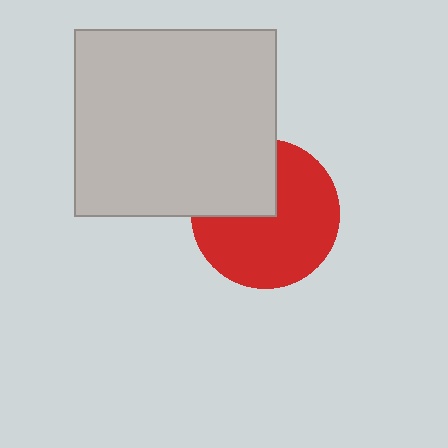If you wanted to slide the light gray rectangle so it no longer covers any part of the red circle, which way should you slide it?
Slide it toward the upper-left — that is the most direct way to separate the two shapes.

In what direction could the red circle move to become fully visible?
The red circle could move toward the lower-right. That would shift it out from behind the light gray rectangle entirely.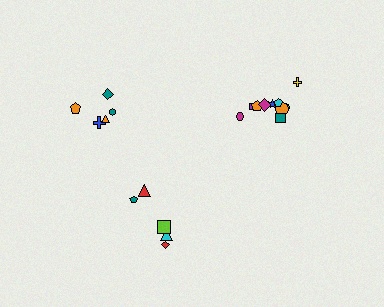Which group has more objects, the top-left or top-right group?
The top-right group.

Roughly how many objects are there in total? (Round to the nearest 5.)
Roughly 20 objects in total.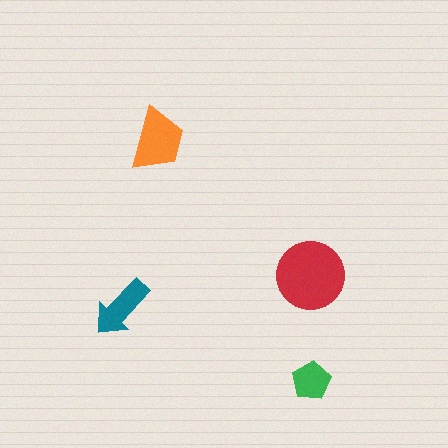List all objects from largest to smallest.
The red circle, the orange trapezoid, the teal arrow, the green pentagon.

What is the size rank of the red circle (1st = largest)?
1st.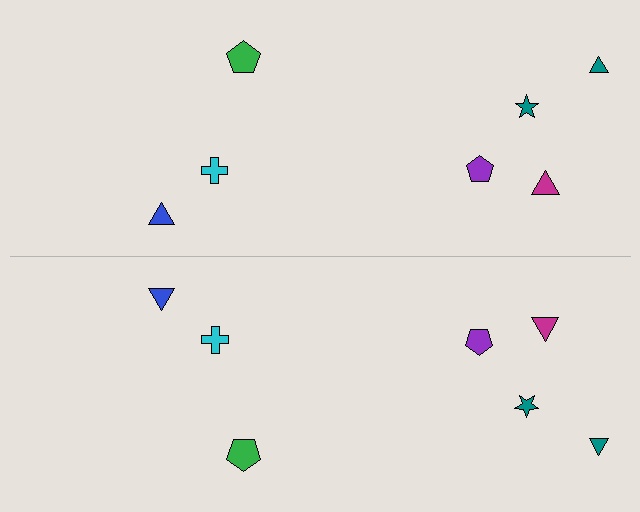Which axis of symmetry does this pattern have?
The pattern has a horizontal axis of symmetry running through the center of the image.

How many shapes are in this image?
There are 14 shapes in this image.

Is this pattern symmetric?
Yes, this pattern has bilateral (reflection) symmetry.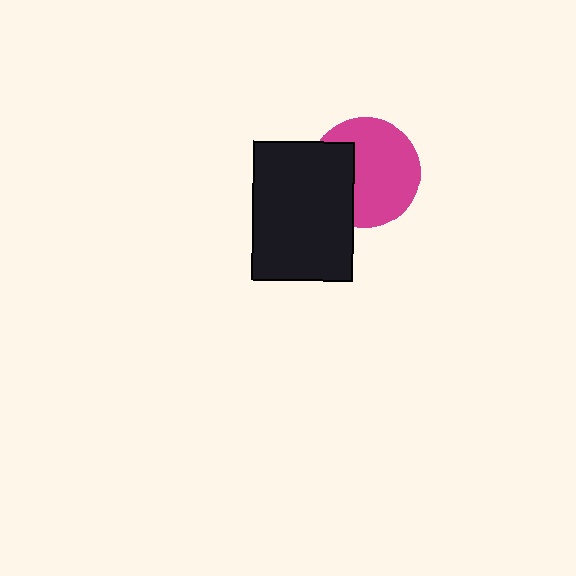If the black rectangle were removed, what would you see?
You would see the complete magenta circle.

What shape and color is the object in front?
The object in front is a black rectangle.